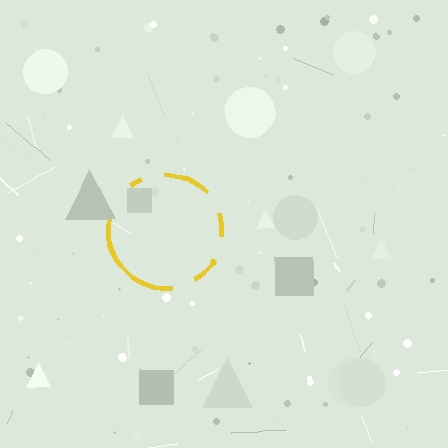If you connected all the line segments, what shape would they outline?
They would outline a circle.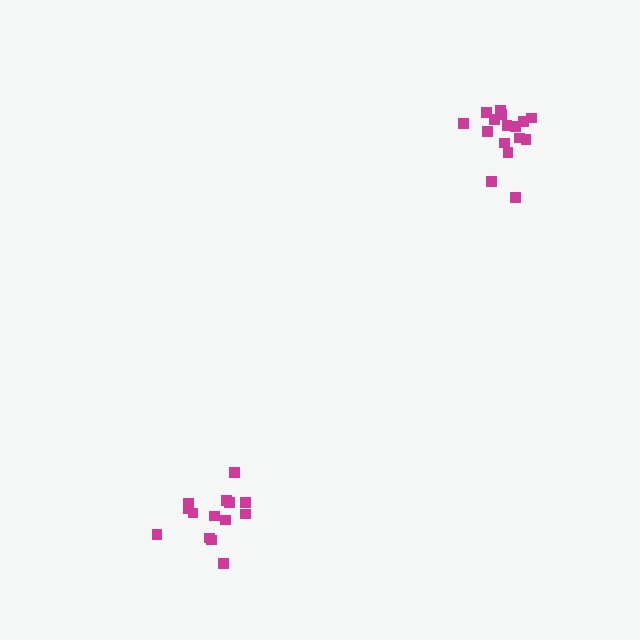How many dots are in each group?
Group 1: 16 dots, Group 2: 14 dots (30 total).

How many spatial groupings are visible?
There are 2 spatial groupings.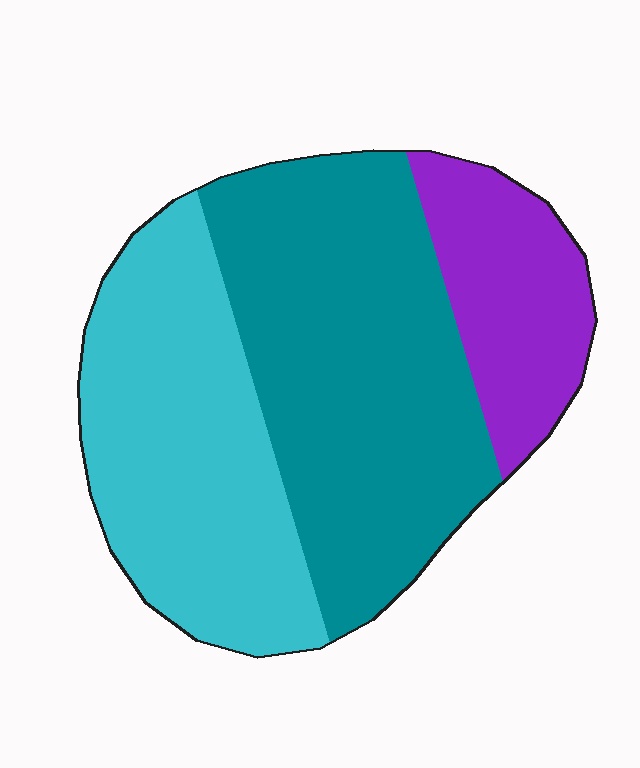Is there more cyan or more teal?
Teal.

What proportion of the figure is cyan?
Cyan covers roughly 35% of the figure.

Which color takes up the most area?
Teal, at roughly 45%.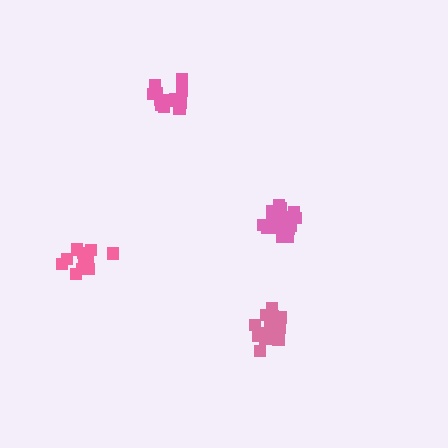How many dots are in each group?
Group 1: 17 dots, Group 2: 19 dots, Group 3: 14 dots, Group 4: 13 dots (63 total).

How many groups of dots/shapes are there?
There are 4 groups.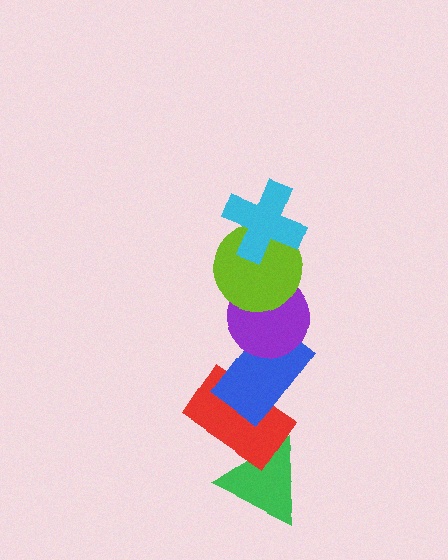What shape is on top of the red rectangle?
The blue rectangle is on top of the red rectangle.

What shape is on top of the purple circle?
The lime circle is on top of the purple circle.